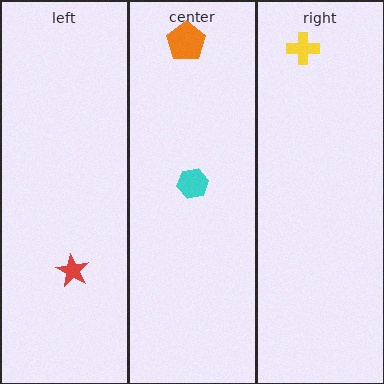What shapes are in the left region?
The red star.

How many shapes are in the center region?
2.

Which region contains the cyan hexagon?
The center region.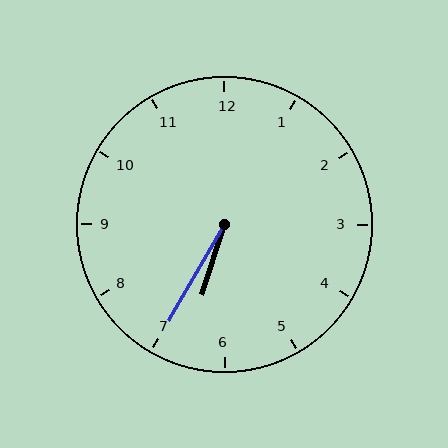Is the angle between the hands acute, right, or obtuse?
It is acute.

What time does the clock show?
6:35.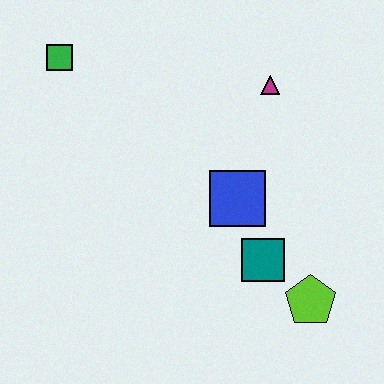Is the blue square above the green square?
No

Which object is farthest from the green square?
The lime pentagon is farthest from the green square.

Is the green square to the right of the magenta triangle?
No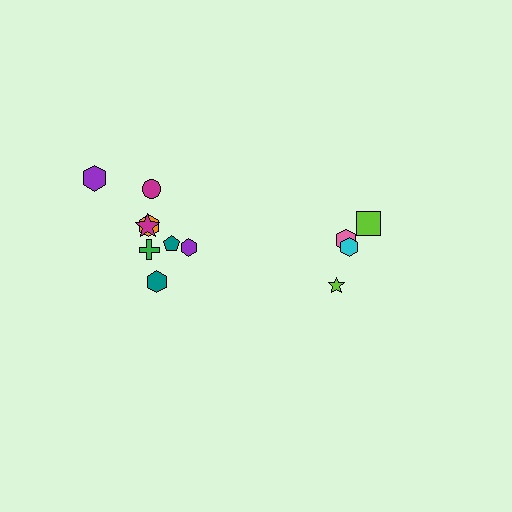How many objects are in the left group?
There are 8 objects.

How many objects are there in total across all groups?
There are 12 objects.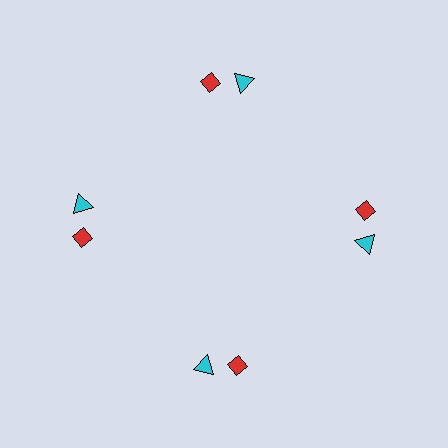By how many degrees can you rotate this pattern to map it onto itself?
The pattern maps onto itself every 90 degrees of rotation.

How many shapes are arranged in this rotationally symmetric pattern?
There are 8 shapes, arranged in 4 groups of 2.